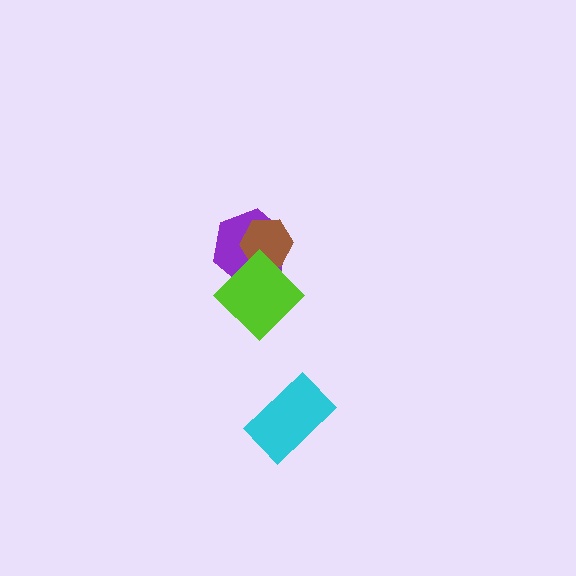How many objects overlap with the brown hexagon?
2 objects overlap with the brown hexagon.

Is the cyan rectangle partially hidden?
No, no other shape covers it.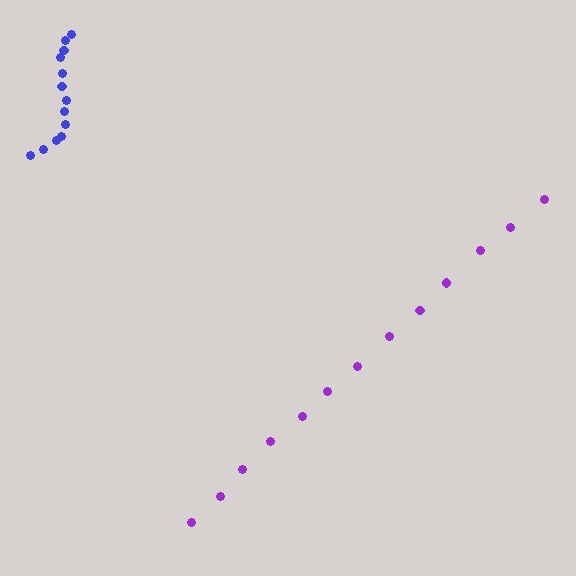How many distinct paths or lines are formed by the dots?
There are 2 distinct paths.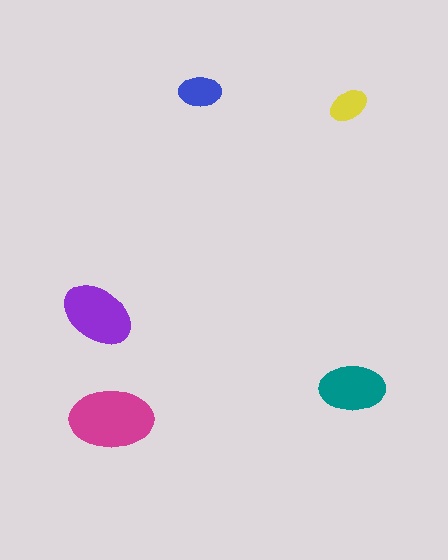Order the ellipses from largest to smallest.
the magenta one, the purple one, the teal one, the blue one, the yellow one.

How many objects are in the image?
There are 5 objects in the image.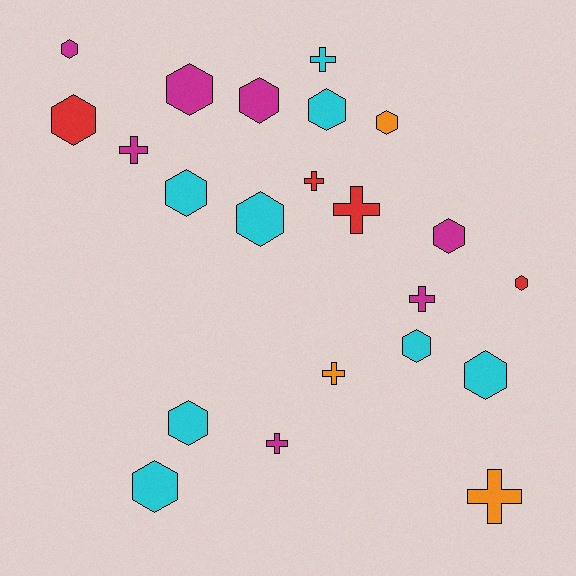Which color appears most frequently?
Cyan, with 8 objects.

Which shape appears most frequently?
Hexagon, with 14 objects.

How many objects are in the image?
There are 22 objects.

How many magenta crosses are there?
There are 3 magenta crosses.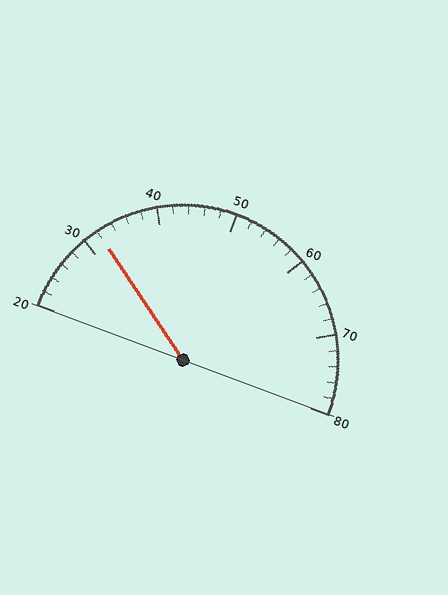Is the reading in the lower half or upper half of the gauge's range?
The reading is in the lower half of the range (20 to 80).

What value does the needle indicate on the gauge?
The needle indicates approximately 32.